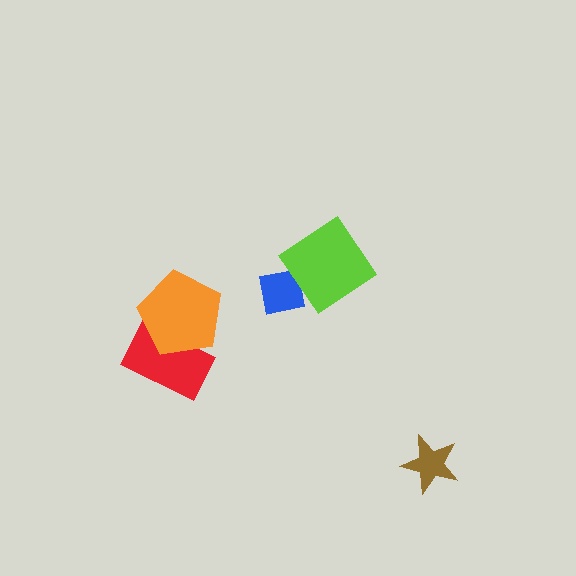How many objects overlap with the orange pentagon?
1 object overlaps with the orange pentagon.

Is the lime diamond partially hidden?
No, no other shape covers it.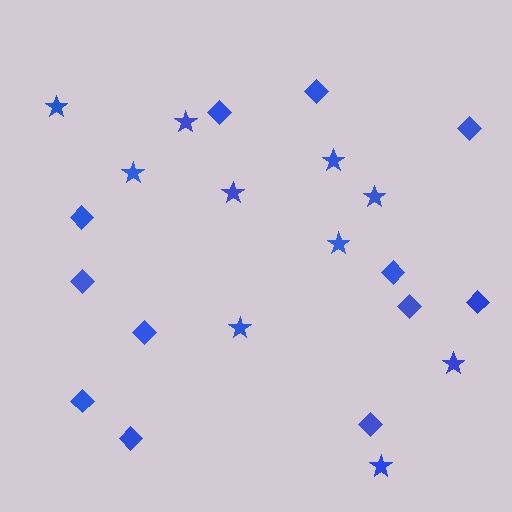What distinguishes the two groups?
There are 2 groups: one group of stars (10) and one group of diamonds (12).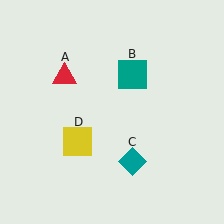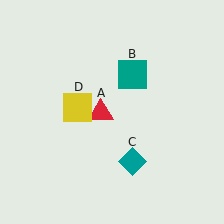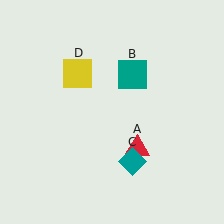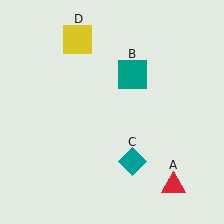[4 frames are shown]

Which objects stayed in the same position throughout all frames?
Teal square (object B) and teal diamond (object C) remained stationary.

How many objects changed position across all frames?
2 objects changed position: red triangle (object A), yellow square (object D).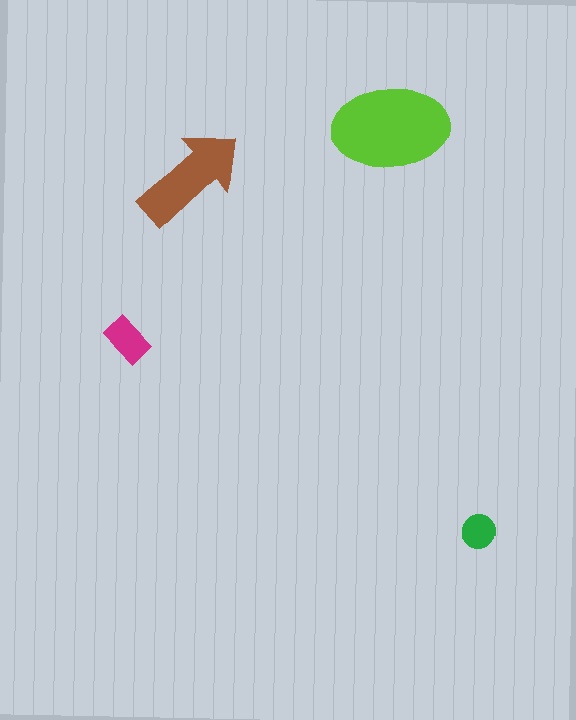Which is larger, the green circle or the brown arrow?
The brown arrow.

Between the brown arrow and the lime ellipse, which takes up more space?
The lime ellipse.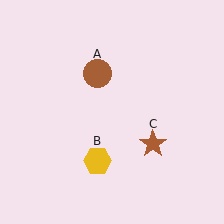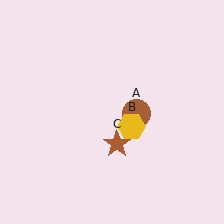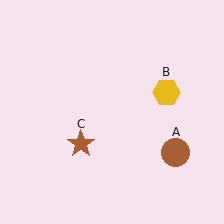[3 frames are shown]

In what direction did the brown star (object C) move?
The brown star (object C) moved left.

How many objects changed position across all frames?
3 objects changed position: brown circle (object A), yellow hexagon (object B), brown star (object C).